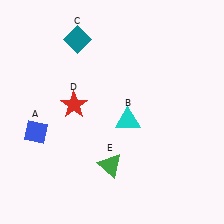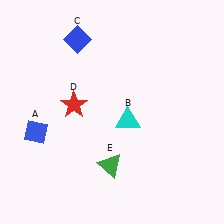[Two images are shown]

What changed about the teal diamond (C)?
In Image 1, C is teal. In Image 2, it changed to blue.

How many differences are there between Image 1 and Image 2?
There is 1 difference between the two images.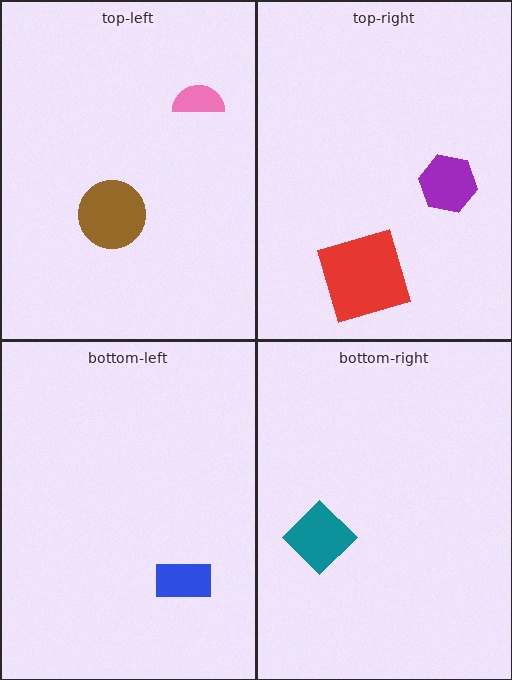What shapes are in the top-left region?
The pink semicircle, the brown circle.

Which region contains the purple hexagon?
The top-right region.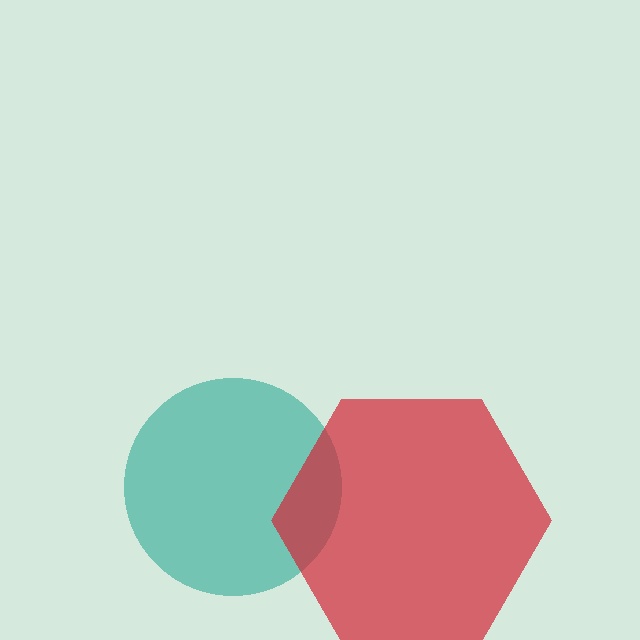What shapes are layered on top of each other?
The layered shapes are: a teal circle, a red hexagon.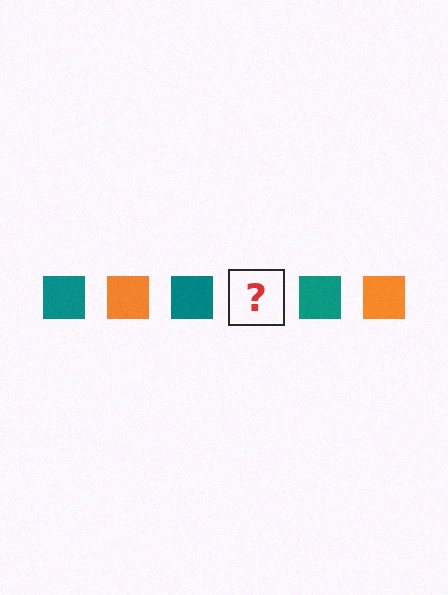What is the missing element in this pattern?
The missing element is an orange square.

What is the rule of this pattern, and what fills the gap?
The rule is that the pattern cycles through teal, orange squares. The gap should be filled with an orange square.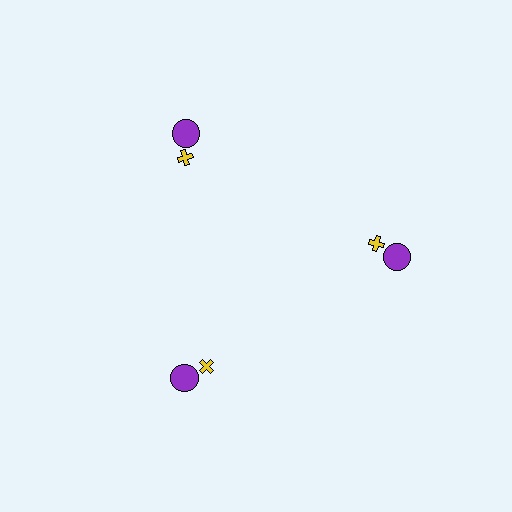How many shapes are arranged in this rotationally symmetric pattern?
There are 6 shapes, arranged in 3 groups of 2.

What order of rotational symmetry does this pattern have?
This pattern has 3-fold rotational symmetry.